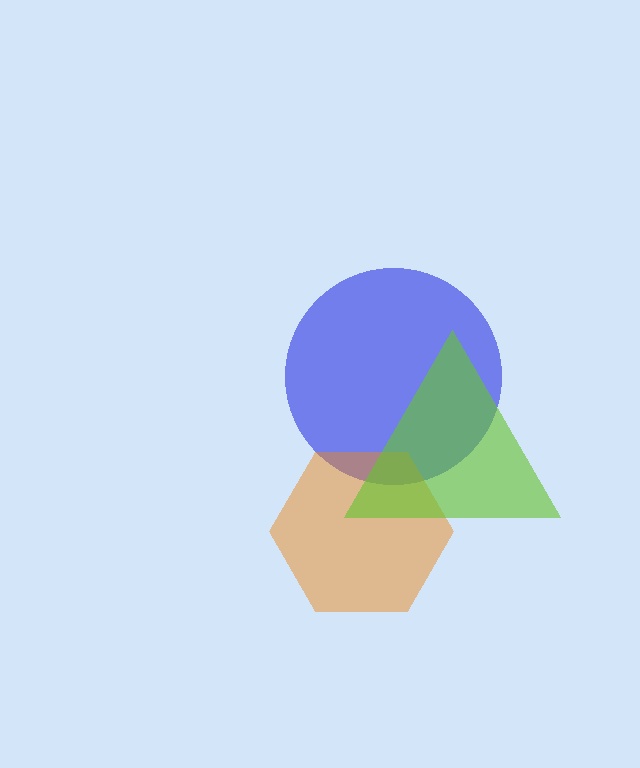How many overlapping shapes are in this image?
There are 3 overlapping shapes in the image.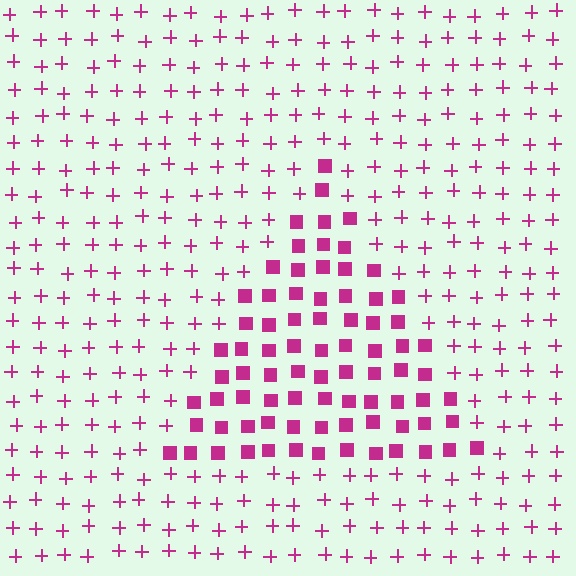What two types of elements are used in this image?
The image uses squares inside the triangle region and plus signs outside it.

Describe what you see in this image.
The image is filled with small magenta elements arranged in a uniform grid. A triangle-shaped region contains squares, while the surrounding area contains plus signs. The boundary is defined purely by the change in element shape.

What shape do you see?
I see a triangle.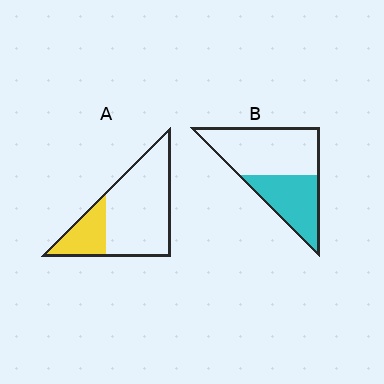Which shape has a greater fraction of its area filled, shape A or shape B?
Shape B.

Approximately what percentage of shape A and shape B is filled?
A is approximately 25% and B is approximately 40%.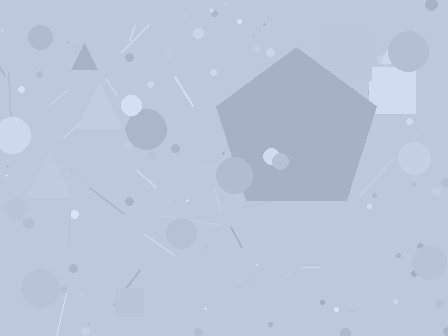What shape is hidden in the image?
A pentagon is hidden in the image.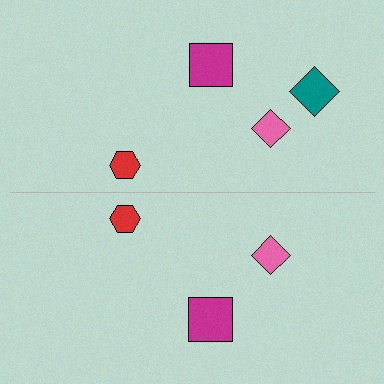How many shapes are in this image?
There are 7 shapes in this image.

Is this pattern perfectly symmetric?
No, the pattern is not perfectly symmetric. A teal diamond is missing from the bottom side.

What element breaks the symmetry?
A teal diamond is missing from the bottom side.